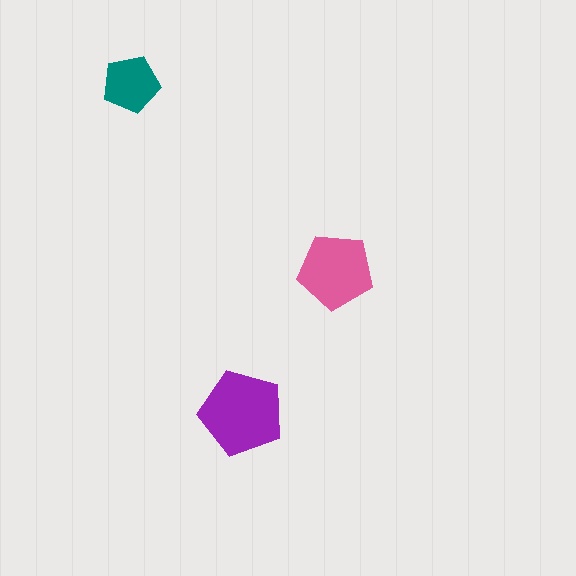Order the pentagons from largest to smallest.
the purple one, the pink one, the teal one.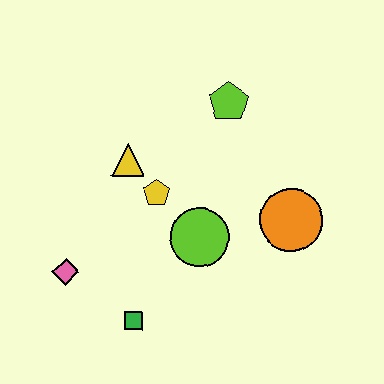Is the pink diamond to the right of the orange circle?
No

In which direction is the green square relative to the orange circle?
The green square is to the left of the orange circle.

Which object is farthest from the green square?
The lime pentagon is farthest from the green square.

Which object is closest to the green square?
The pink diamond is closest to the green square.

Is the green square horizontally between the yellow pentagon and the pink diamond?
Yes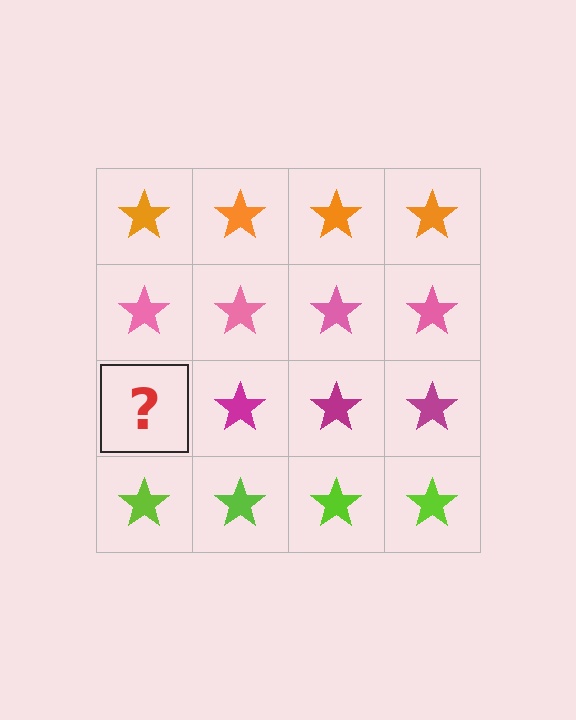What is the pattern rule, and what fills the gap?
The rule is that each row has a consistent color. The gap should be filled with a magenta star.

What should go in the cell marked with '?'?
The missing cell should contain a magenta star.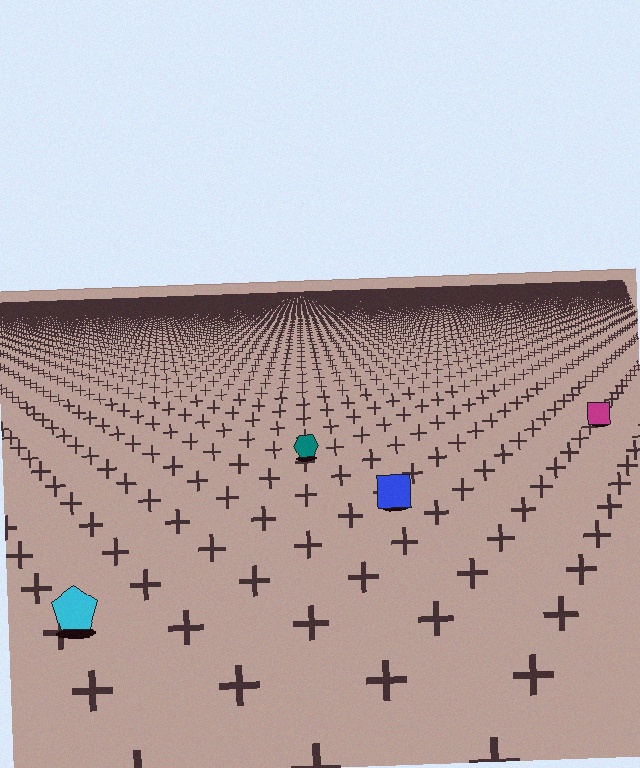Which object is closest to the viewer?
The cyan pentagon is closest. The texture marks near it are larger and more spread out.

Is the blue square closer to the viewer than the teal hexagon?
Yes. The blue square is closer — you can tell from the texture gradient: the ground texture is coarser near it.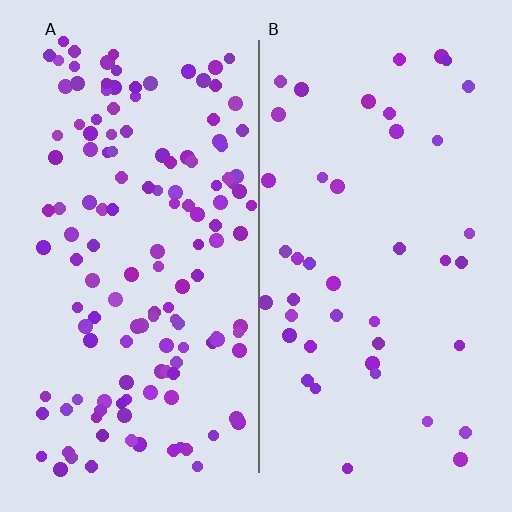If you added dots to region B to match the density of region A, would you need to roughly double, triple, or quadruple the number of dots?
Approximately triple.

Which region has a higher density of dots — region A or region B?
A (the left).